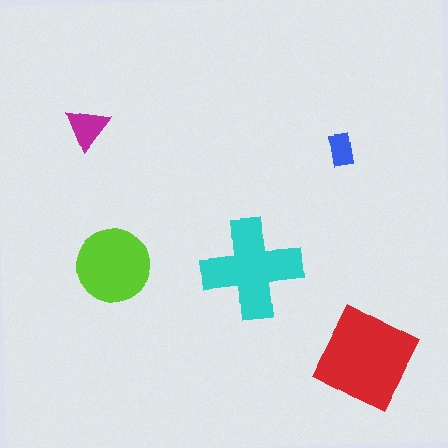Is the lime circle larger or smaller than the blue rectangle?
Larger.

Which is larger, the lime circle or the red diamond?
The red diamond.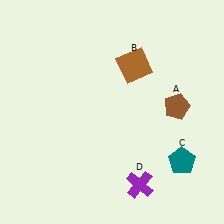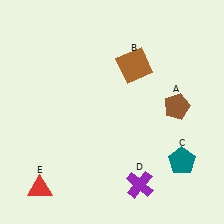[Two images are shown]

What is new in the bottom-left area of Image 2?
A red triangle (E) was added in the bottom-left area of Image 2.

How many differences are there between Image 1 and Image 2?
There is 1 difference between the two images.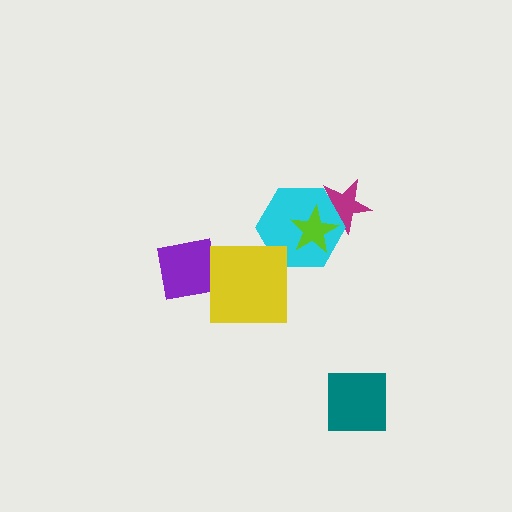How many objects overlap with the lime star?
2 objects overlap with the lime star.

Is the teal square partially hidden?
No, no other shape covers it.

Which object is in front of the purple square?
The yellow square is in front of the purple square.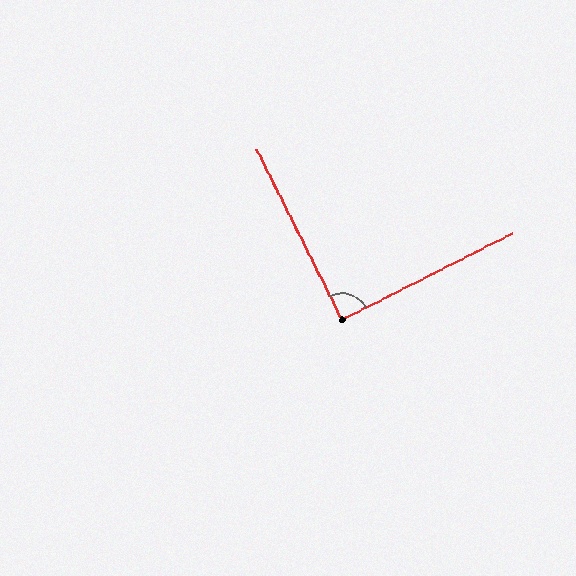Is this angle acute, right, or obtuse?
It is approximately a right angle.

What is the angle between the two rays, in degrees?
Approximately 90 degrees.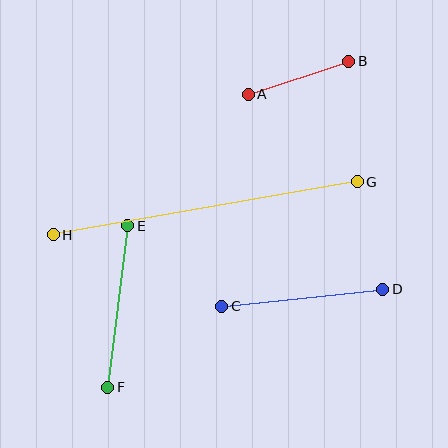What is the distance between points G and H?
The distance is approximately 309 pixels.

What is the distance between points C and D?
The distance is approximately 162 pixels.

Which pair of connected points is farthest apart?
Points G and H are farthest apart.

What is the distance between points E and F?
The distance is approximately 163 pixels.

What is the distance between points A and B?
The distance is approximately 106 pixels.